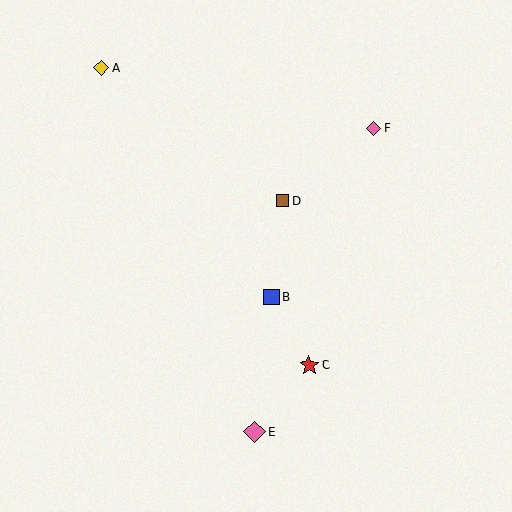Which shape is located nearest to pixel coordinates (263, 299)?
The blue square (labeled B) at (272, 297) is nearest to that location.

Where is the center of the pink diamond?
The center of the pink diamond is at (254, 432).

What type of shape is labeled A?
Shape A is a yellow diamond.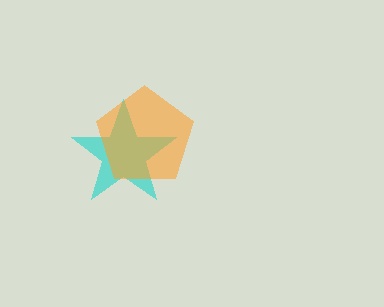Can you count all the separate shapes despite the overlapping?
Yes, there are 2 separate shapes.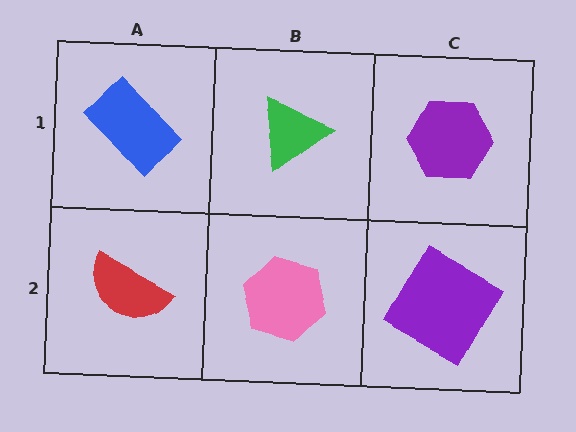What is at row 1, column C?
A purple hexagon.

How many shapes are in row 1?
3 shapes.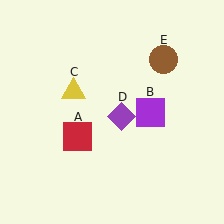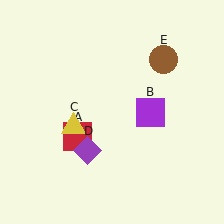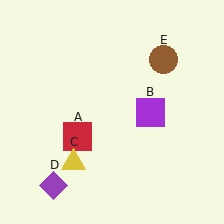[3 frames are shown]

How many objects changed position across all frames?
2 objects changed position: yellow triangle (object C), purple diamond (object D).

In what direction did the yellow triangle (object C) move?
The yellow triangle (object C) moved down.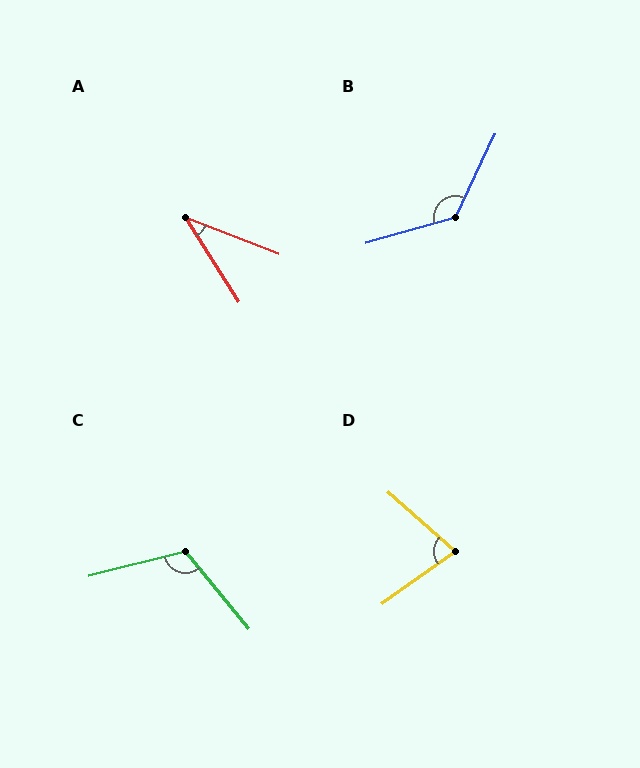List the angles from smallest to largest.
A (36°), D (77°), C (115°), B (131°).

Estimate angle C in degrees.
Approximately 115 degrees.